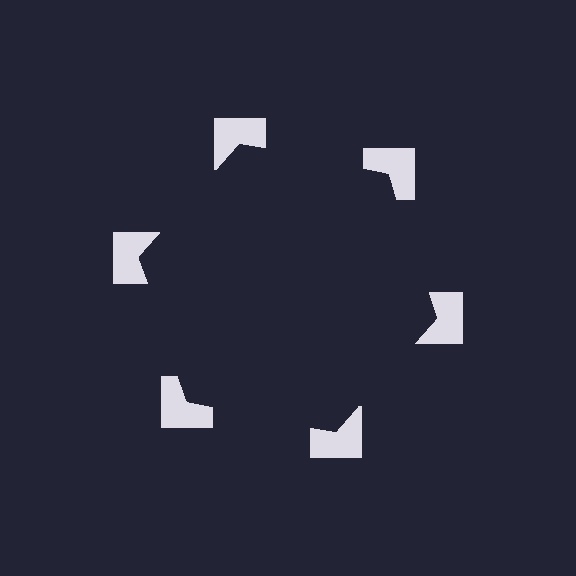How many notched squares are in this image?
There are 6 — one at each vertex of the illusory hexagon.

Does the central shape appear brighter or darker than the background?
It typically appears slightly darker than the background, even though no actual brightness change is drawn.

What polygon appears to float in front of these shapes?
An illusory hexagon — its edges are inferred from the aligned wedge cuts in the notched squares, not physically drawn.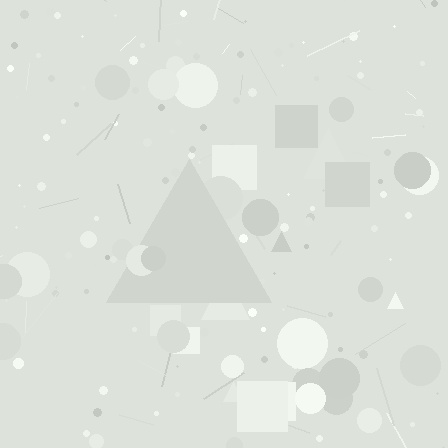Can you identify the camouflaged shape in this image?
The camouflaged shape is a triangle.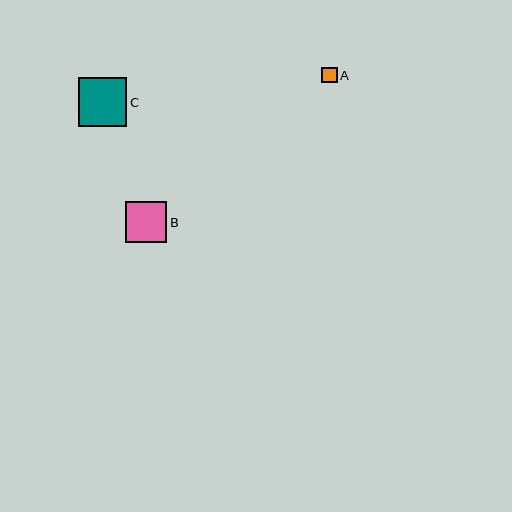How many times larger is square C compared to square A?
Square C is approximately 3.1 times the size of square A.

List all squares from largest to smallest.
From largest to smallest: C, B, A.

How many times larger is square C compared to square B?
Square C is approximately 1.2 times the size of square B.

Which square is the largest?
Square C is the largest with a size of approximately 49 pixels.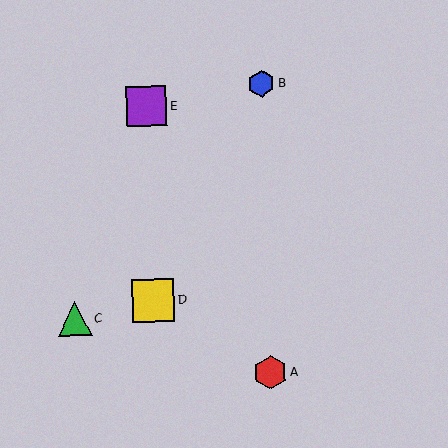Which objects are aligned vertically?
Objects D, E are aligned vertically.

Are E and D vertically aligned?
Yes, both are at x≈146.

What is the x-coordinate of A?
Object A is at x≈270.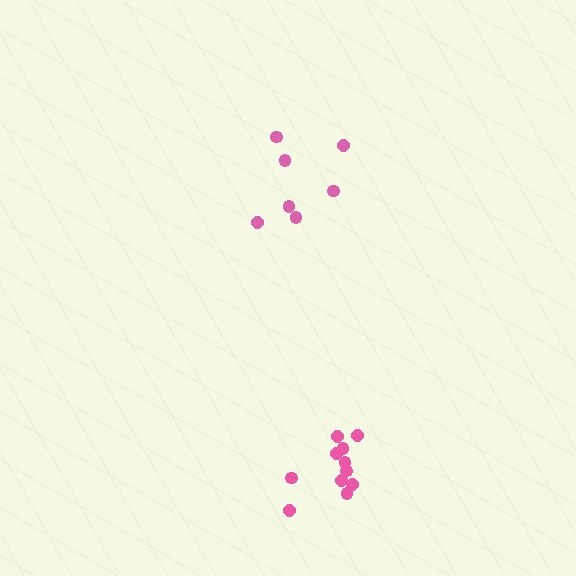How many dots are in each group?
Group 1: 11 dots, Group 2: 7 dots (18 total).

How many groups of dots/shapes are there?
There are 2 groups.